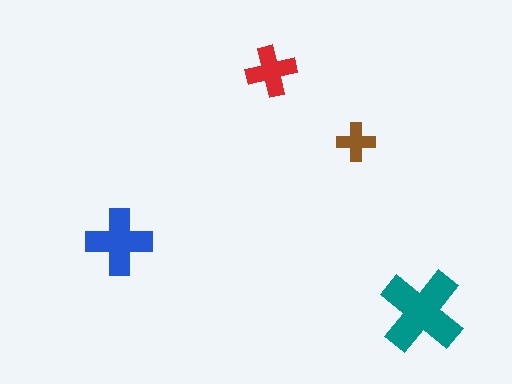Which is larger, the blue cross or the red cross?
The blue one.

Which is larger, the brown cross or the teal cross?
The teal one.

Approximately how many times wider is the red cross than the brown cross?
About 1.5 times wider.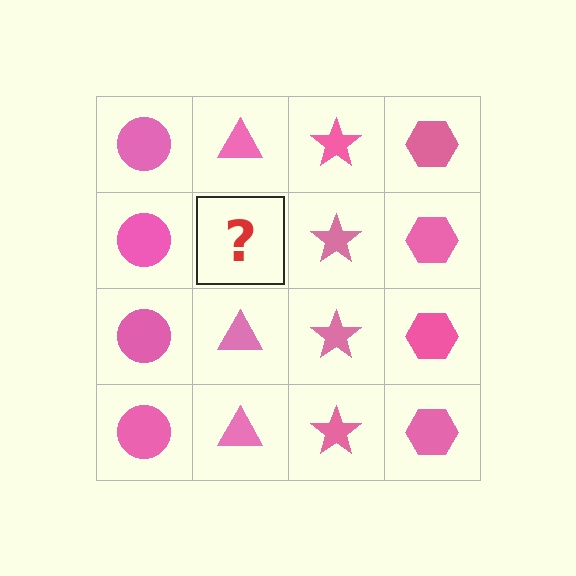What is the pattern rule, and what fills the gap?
The rule is that each column has a consistent shape. The gap should be filled with a pink triangle.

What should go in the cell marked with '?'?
The missing cell should contain a pink triangle.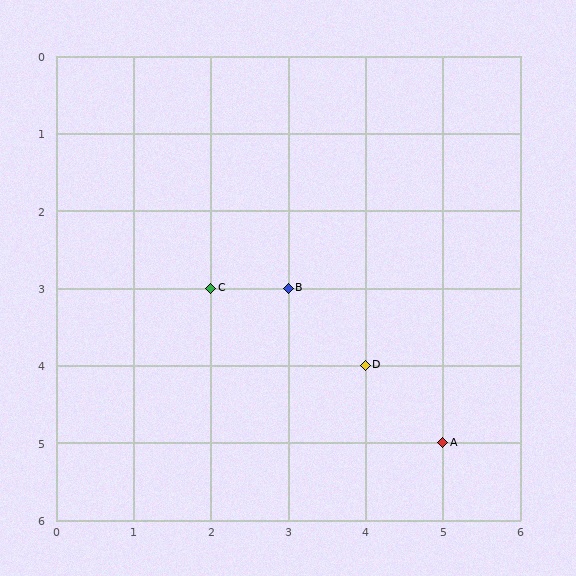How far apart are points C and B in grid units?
Points C and B are 1 column apart.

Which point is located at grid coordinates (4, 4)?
Point D is at (4, 4).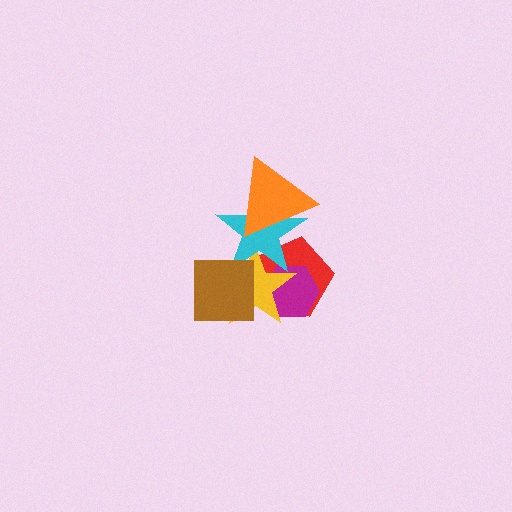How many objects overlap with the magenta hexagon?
3 objects overlap with the magenta hexagon.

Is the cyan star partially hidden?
Yes, it is partially covered by another shape.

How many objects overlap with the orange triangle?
1 object overlaps with the orange triangle.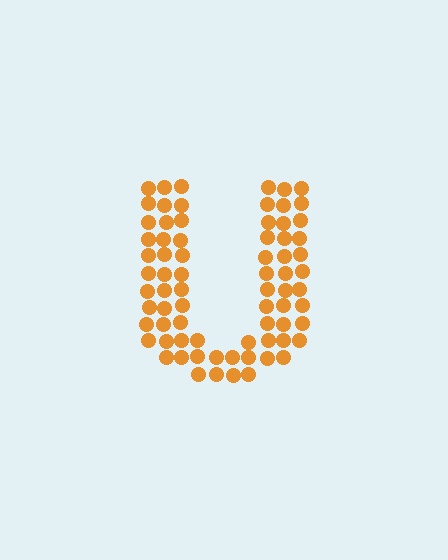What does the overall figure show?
The overall figure shows the letter U.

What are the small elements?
The small elements are circles.